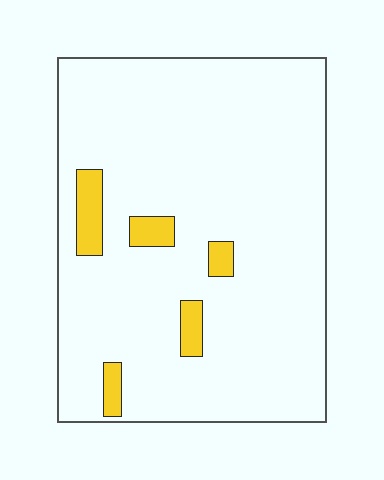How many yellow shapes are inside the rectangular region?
5.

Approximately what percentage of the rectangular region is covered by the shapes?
Approximately 5%.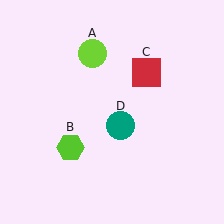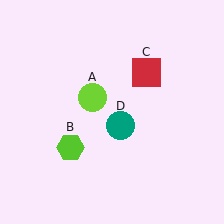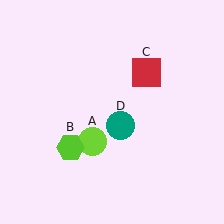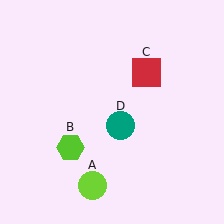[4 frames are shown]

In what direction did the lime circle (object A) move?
The lime circle (object A) moved down.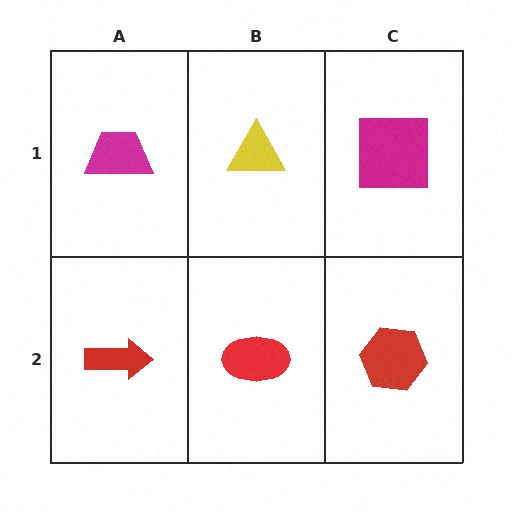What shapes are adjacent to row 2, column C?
A magenta square (row 1, column C), a red ellipse (row 2, column B).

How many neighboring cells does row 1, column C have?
2.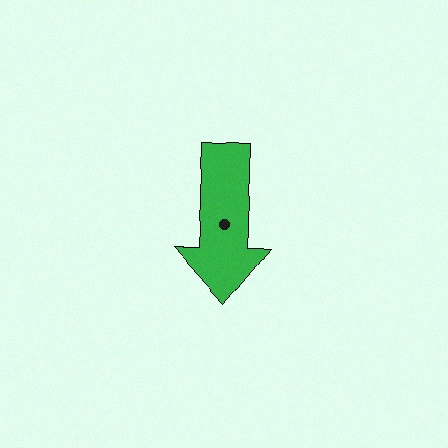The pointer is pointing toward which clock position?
Roughly 6 o'clock.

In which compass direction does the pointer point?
South.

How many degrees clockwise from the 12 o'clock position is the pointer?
Approximately 179 degrees.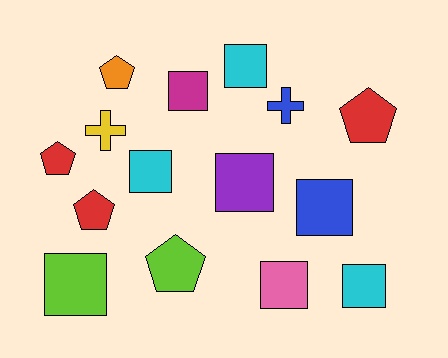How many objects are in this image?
There are 15 objects.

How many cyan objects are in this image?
There are 3 cyan objects.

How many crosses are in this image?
There are 2 crosses.